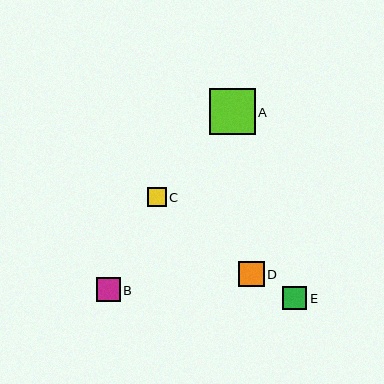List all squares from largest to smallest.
From largest to smallest: A, D, B, E, C.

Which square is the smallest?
Square C is the smallest with a size of approximately 19 pixels.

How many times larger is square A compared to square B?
Square A is approximately 1.9 times the size of square B.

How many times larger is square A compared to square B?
Square A is approximately 1.9 times the size of square B.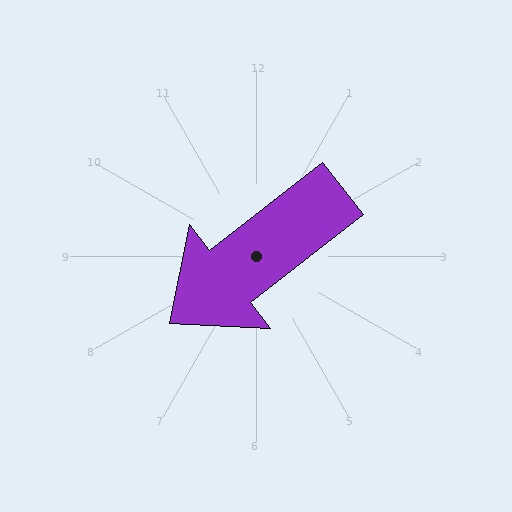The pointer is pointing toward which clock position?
Roughly 8 o'clock.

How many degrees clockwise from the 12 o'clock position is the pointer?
Approximately 232 degrees.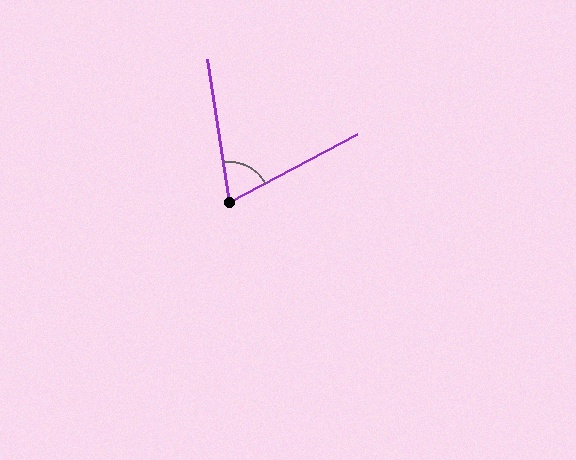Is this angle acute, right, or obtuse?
It is acute.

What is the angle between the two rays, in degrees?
Approximately 71 degrees.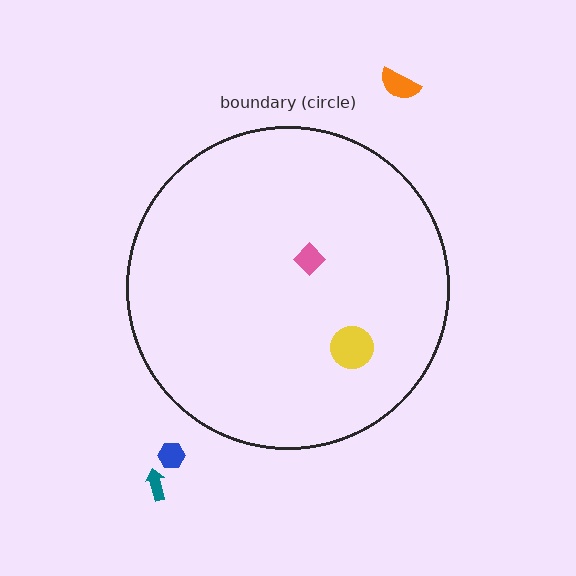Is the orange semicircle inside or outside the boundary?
Outside.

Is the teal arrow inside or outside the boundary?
Outside.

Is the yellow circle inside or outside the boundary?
Inside.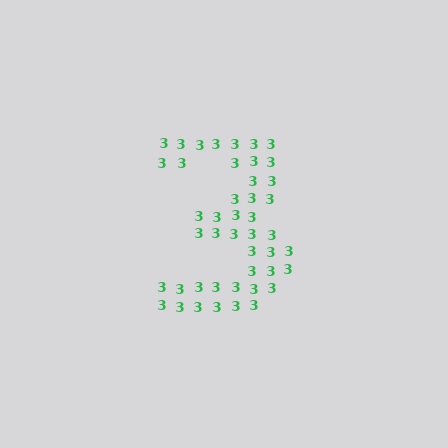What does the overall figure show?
The overall figure shows the digit 3.